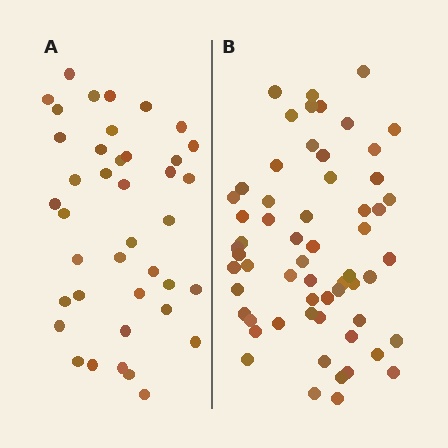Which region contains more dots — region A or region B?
Region B (the right region) has more dots.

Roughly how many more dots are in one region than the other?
Region B has approximately 20 more dots than region A.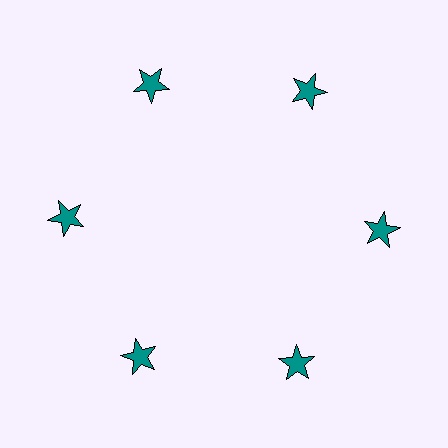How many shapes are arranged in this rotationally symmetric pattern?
There are 6 shapes, arranged in 6 groups of 1.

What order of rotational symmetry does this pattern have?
This pattern has 6-fold rotational symmetry.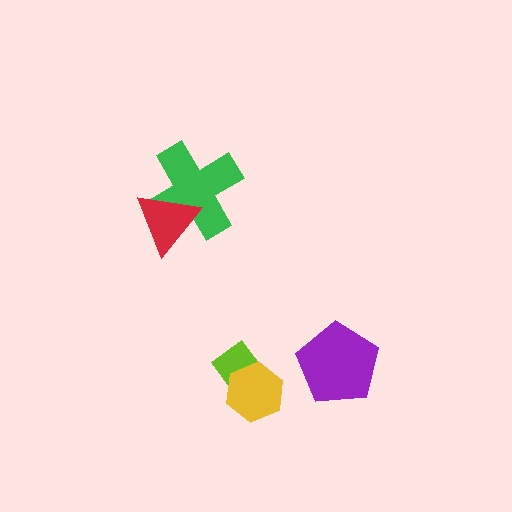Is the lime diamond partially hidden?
Yes, it is partially covered by another shape.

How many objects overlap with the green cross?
1 object overlaps with the green cross.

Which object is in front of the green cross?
The red triangle is in front of the green cross.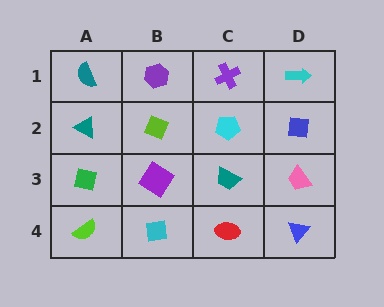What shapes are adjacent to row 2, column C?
A purple cross (row 1, column C), a teal trapezoid (row 3, column C), a lime diamond (row 2, column B), a blue square (row 2, column D).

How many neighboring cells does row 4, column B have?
3.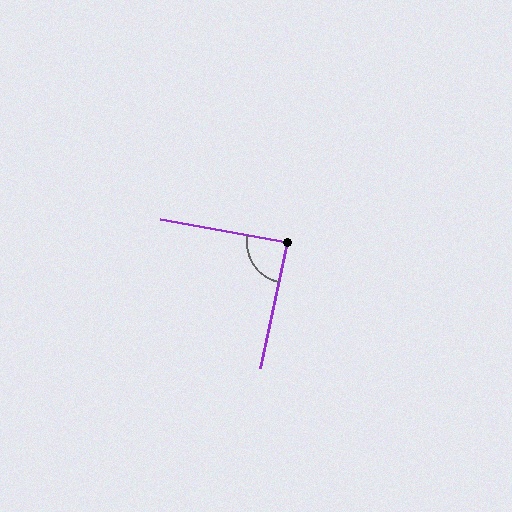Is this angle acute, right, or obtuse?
It is approximately a right angle.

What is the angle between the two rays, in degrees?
Approximately 88 degrees.